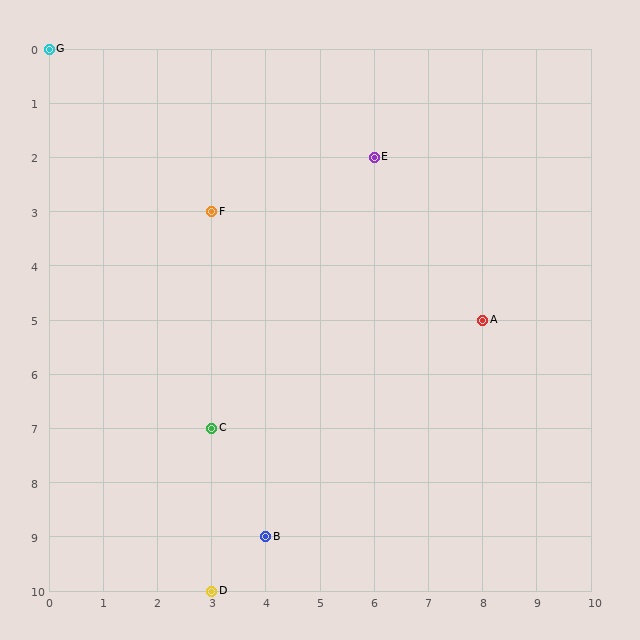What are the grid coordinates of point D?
Point D is at grid coordinates (3, 10).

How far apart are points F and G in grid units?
Points F and G are 3 columns and 3 rows apart (about 4.2 grid units diagonally).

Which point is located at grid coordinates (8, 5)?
Point A is at (8, 5).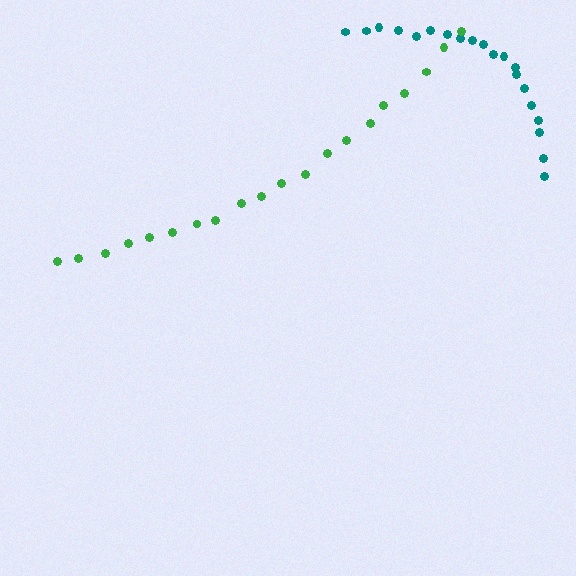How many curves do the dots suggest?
There are 2 distinct paths.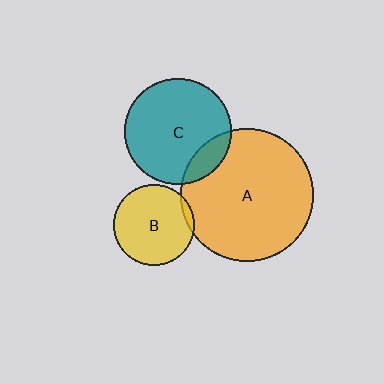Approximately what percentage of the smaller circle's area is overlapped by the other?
Approximately 5%.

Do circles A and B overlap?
Yes.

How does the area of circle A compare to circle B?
Approximately 2.7 times.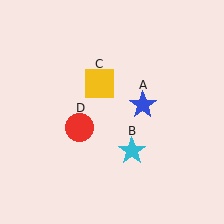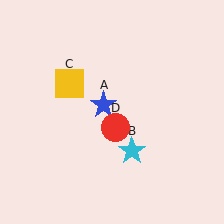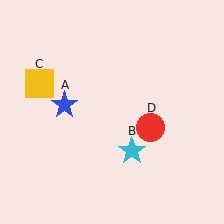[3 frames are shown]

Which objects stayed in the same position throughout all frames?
Cyan star (object B) remained stationary.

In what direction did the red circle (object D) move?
The red circle (object D) moved right.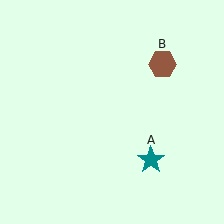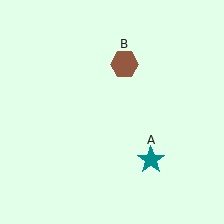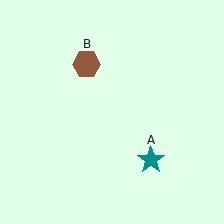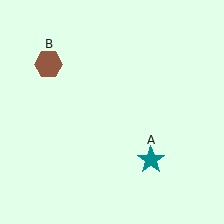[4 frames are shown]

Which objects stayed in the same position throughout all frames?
Teal star (object A) remained stationary.